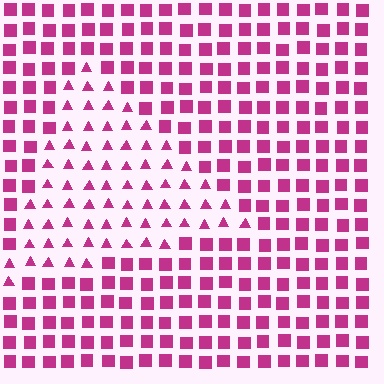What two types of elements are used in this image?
The image uses triangles inside the triangle region and squares outside it.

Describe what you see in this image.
The image is filled with small magenta elements arranged in a uniform grid. A triangle-shaped region contains triangles, while the surrounding area contains squares. The boundary is defined purely by the change in element shape.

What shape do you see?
I see a triangle.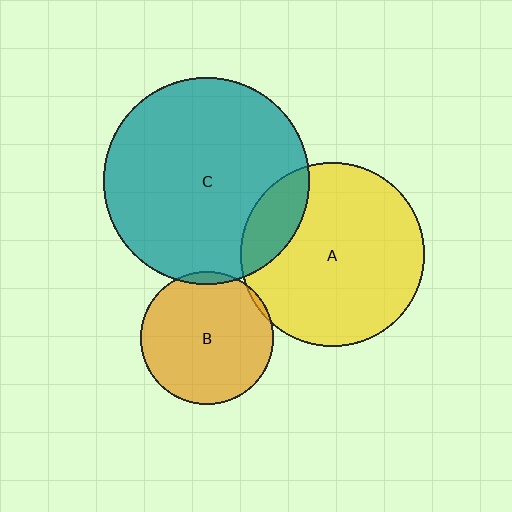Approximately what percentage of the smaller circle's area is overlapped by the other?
Approximately 5%.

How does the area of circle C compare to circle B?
Approximately 2.4 times.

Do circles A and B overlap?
Yes.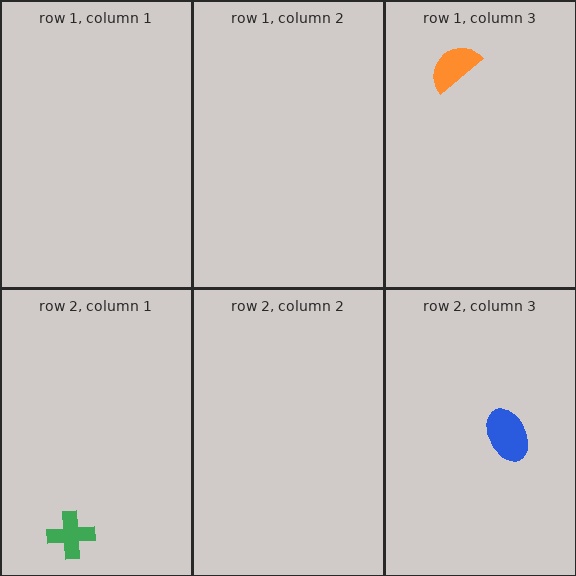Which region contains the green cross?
The row 2, column 1 region.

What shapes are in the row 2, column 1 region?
The green cross.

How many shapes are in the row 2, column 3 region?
1.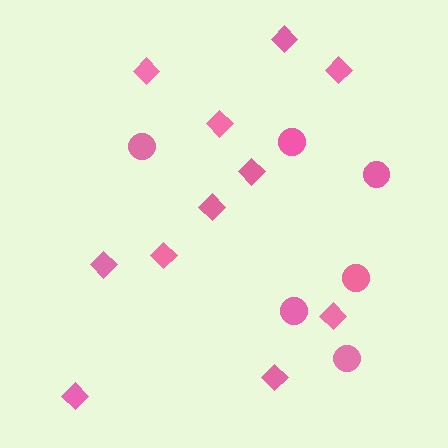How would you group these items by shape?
There are 2 groups: one group of circles (6) and one group of diamonds (11).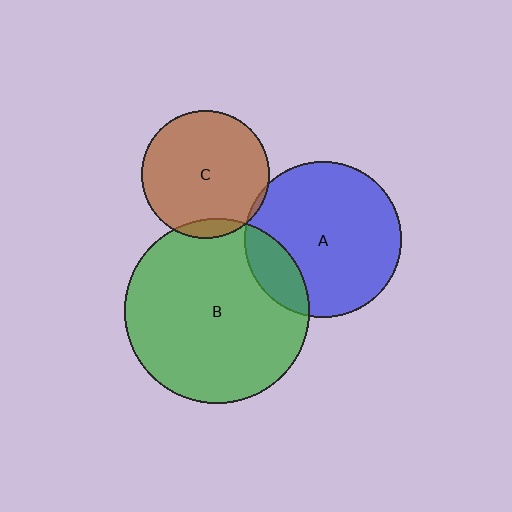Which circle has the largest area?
Circle B (green).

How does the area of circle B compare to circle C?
Approximately 2.1 times.